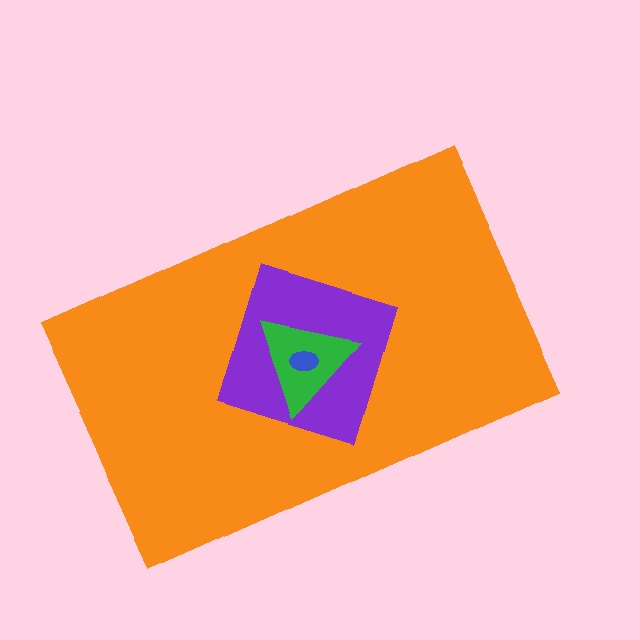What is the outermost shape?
The orange rectangle.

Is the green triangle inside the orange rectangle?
Yes.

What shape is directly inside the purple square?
The green triangle.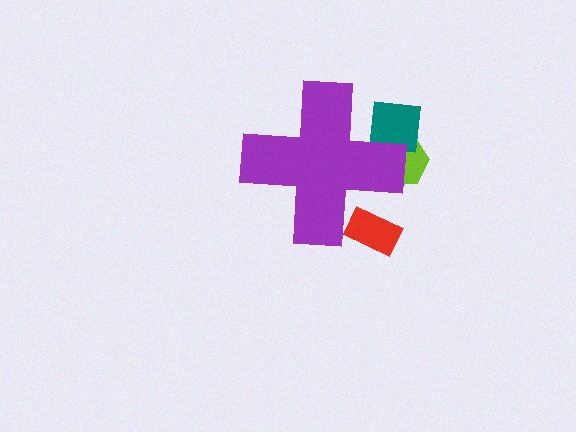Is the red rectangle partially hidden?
Yes, the red rectangle is partially hidden behind the purple cross.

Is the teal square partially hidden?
Yes, the teal square is partially hidden behind the purple cross.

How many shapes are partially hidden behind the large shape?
3 shapes are partially hidden.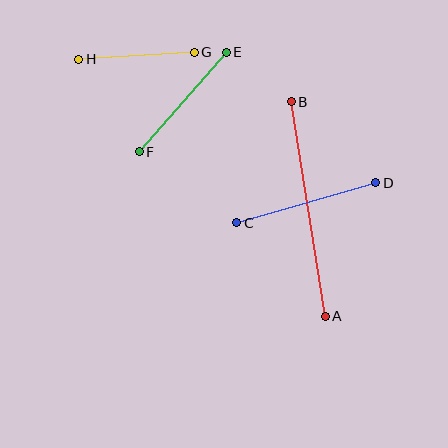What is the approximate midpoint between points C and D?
The midpoint is at approximately (306, 203) pixels.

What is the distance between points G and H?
The distance is approximately 116 pixels.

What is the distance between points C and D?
The distance is approximately 145 pixels.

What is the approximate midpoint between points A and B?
The midpoint is at approximately (308, 209) pixels.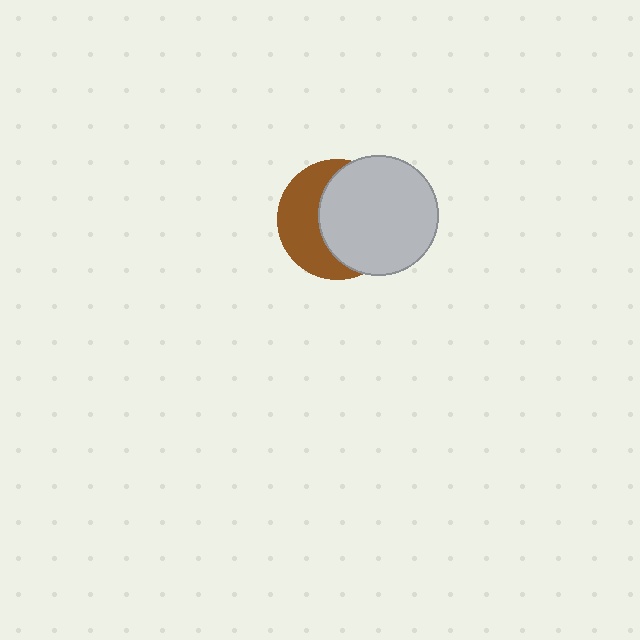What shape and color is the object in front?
The object in front is a light gray circle.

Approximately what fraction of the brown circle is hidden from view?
Roughly 58% of the brown circle is hidden behind the light gray circle.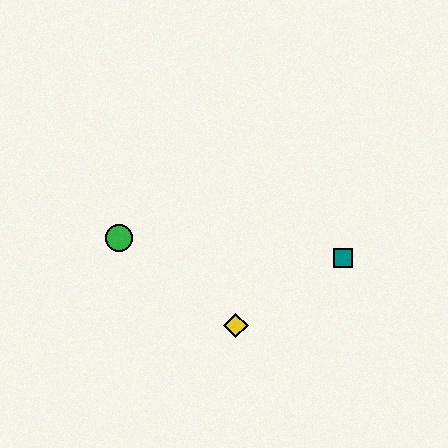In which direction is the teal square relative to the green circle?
The teal square is to the right of the green circle.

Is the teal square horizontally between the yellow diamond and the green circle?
No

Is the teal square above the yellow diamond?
Yes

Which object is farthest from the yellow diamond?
The green circle is farthest from the yellow diamond.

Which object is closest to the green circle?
The yellow diamond is closest to the green circle.